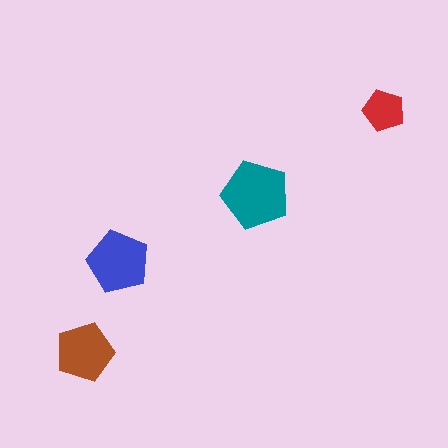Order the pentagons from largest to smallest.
the teal one, the blue one, the brown one, the red one.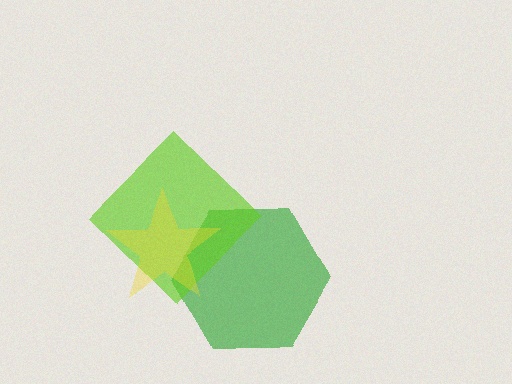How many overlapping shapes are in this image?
There are 3 overlapping shapes in the image.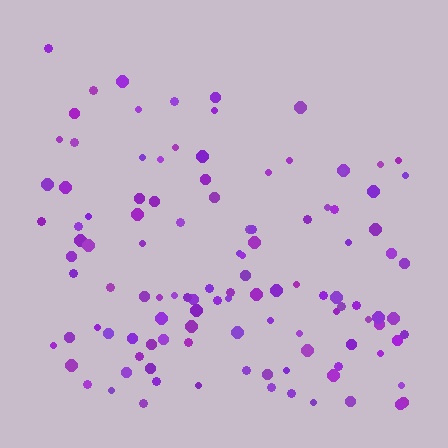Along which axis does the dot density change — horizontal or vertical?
Vertical.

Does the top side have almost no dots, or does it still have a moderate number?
Still a moderate number, just noticeably fewer than the bottom.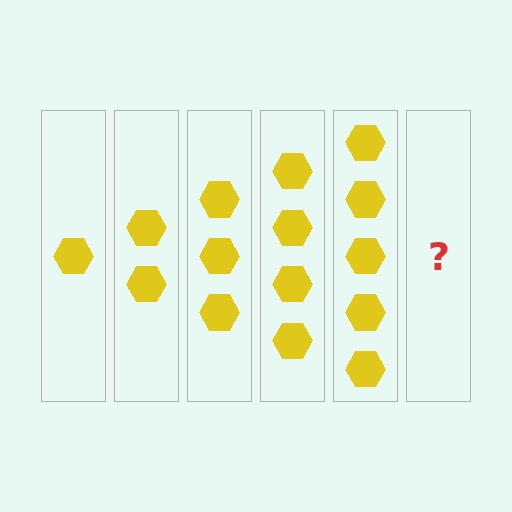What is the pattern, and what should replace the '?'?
The pattern is that each step adds one more hexagon. The '?' should be 6 hexagons.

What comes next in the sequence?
The next element should be 6 hexagons.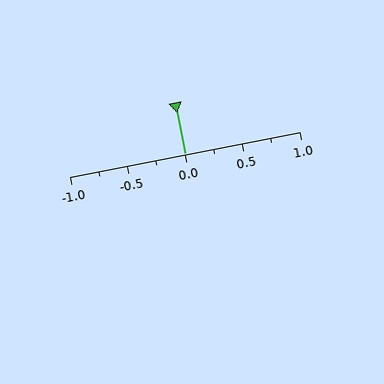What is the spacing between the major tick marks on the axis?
The major ticks are spaced 0.5 apart.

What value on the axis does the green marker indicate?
The marker indicates approximately 0.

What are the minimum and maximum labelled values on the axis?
The axis runs from -1.0 to 1.0.